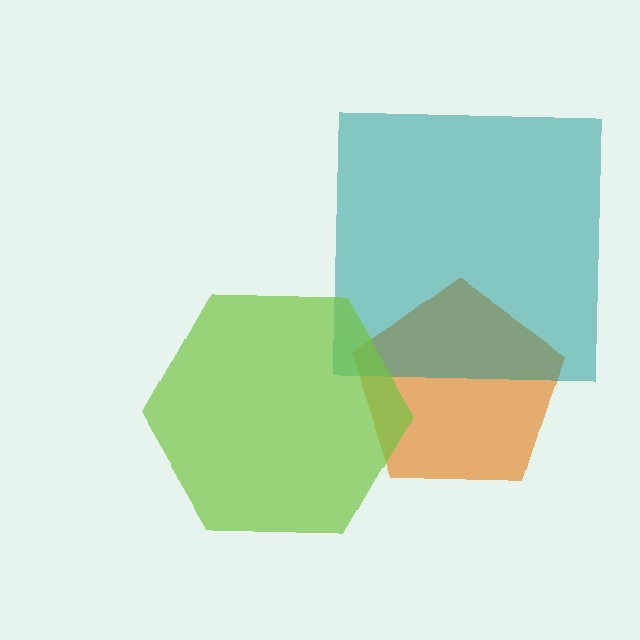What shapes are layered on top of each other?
The layered shapes are: an orange pentagon, a teal square, a lime hexagon.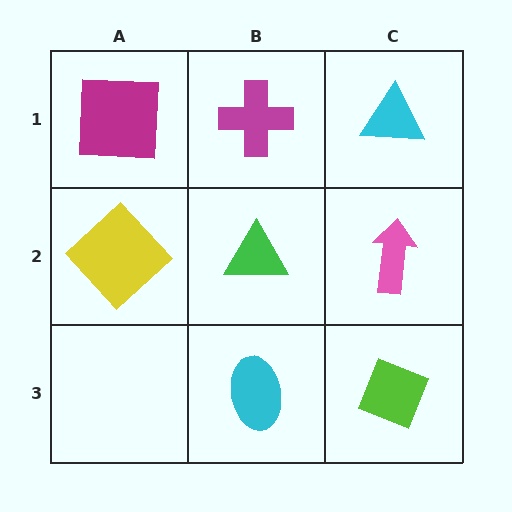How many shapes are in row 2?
3 shapes.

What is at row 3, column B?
A cyan ellipse.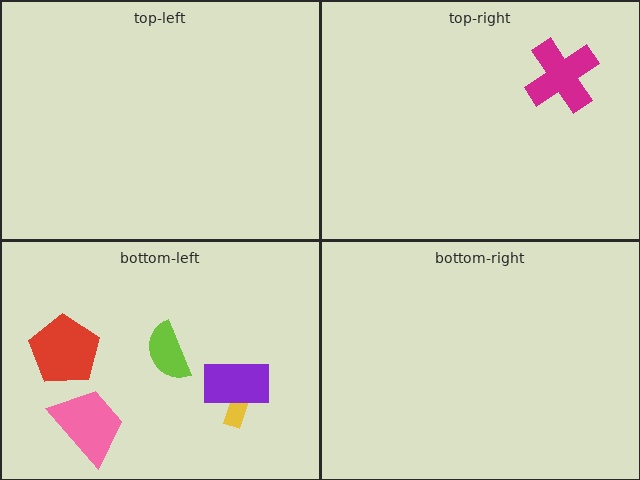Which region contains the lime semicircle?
The bottom-left region.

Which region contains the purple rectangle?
The bottom-left region.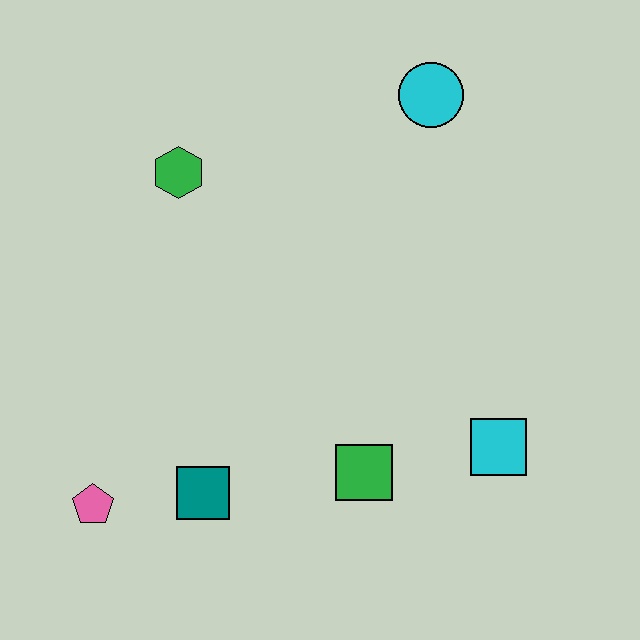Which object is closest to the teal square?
The pink pentagon is closest to the teal square.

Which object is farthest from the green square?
The cyan circle is farthest from the green square.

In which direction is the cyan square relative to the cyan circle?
The cyan square is below the cyan circle.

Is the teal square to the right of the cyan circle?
No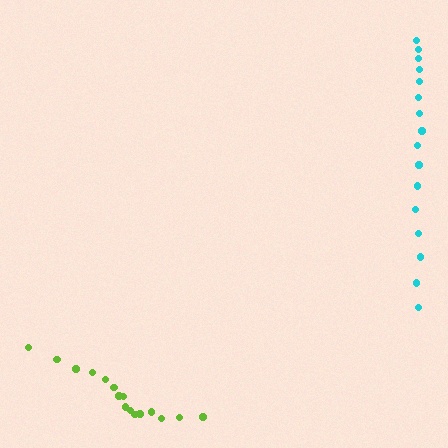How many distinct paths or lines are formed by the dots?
There are 2 distinct paths.